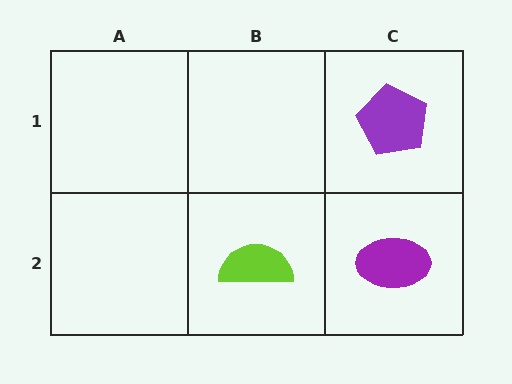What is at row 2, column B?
A lime semicircle.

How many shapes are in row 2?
2 shapes.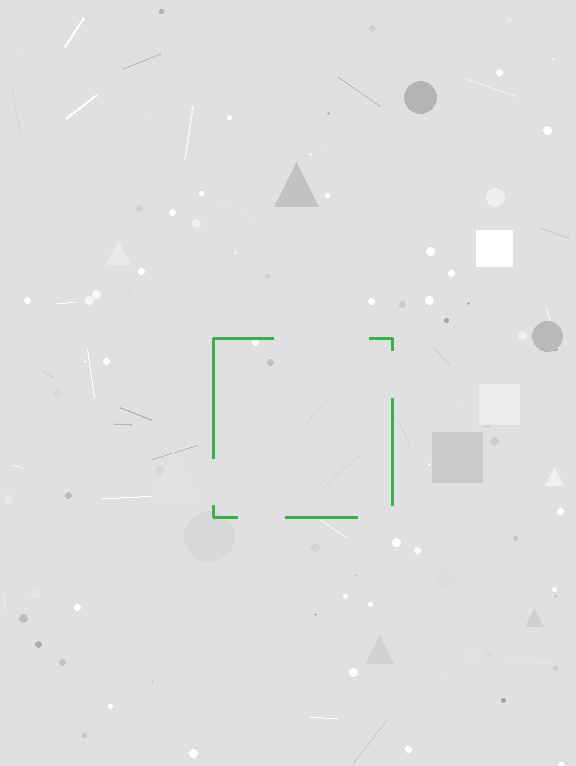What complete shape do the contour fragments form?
The contour fragments form a square.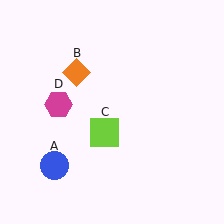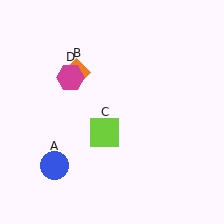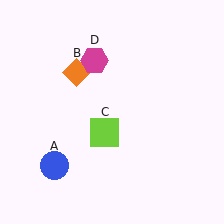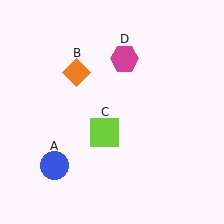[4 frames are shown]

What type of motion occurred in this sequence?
The magenta hexagon (object D) rotated clockwise around the center of the scene.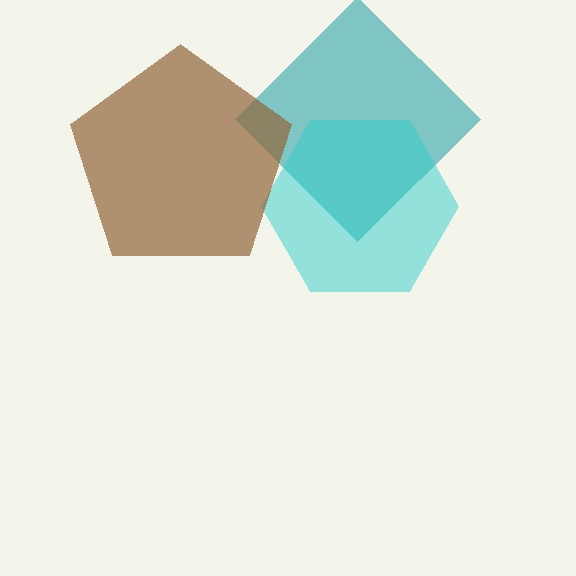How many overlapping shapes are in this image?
There are 3 overlapping shapes in the image.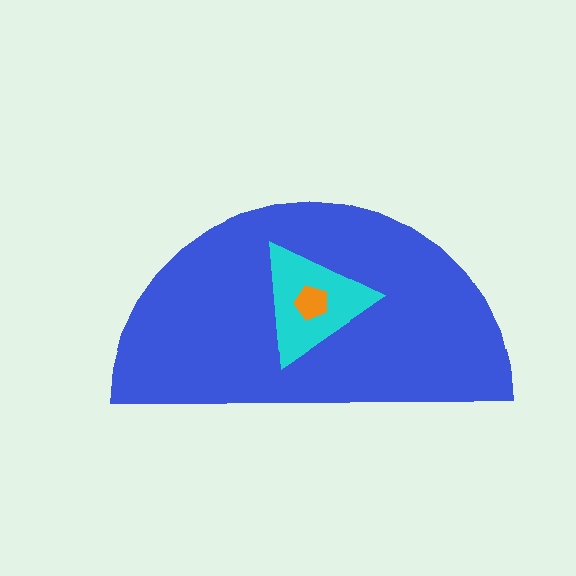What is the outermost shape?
The blue semicircle.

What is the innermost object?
The orange pentagon.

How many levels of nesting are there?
3.